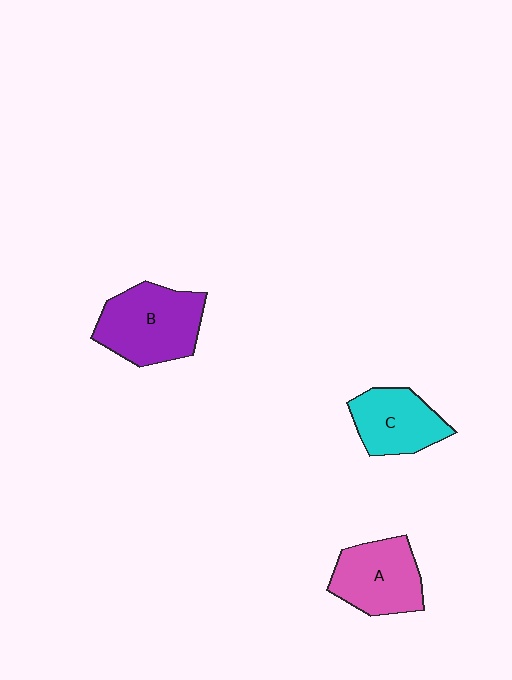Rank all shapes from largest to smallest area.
From largest to smallest: B (purple), A (pink), C (cyan).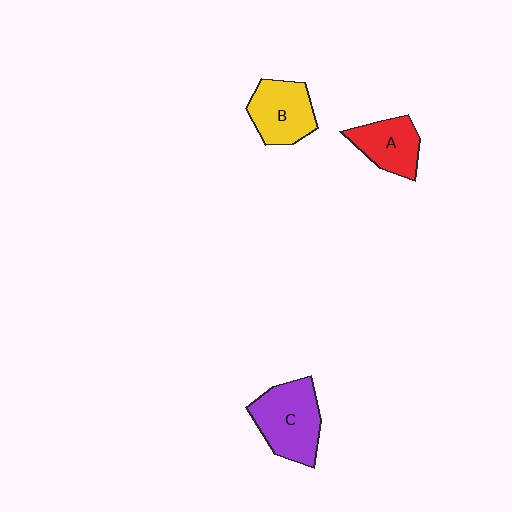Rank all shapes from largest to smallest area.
From largest to smallest: C (purple), B (yellow), A (red).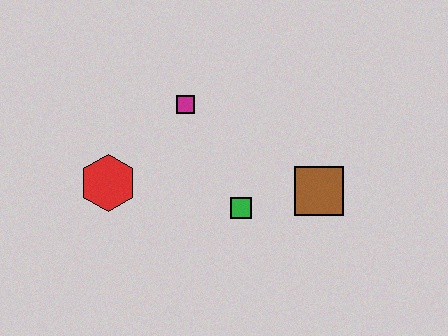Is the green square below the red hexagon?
Yes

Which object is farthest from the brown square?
The red hexagon is farthest from the brown square.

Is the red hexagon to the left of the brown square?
Yes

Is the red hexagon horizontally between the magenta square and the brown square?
No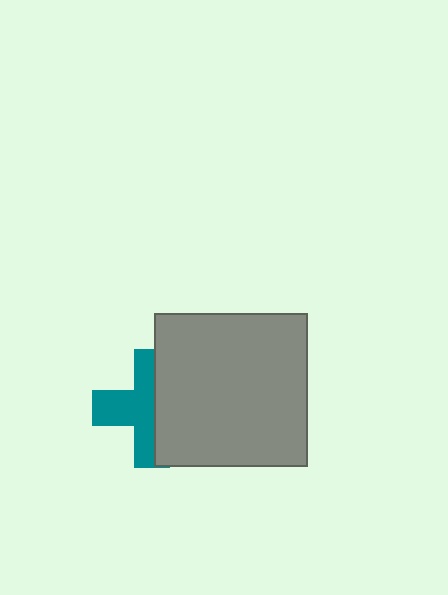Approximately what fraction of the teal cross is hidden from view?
Roughly 47% of the teal cross is hidden behind the gray square.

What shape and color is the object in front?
The object in front is a gray square.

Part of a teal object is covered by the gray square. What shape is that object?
It is a cross.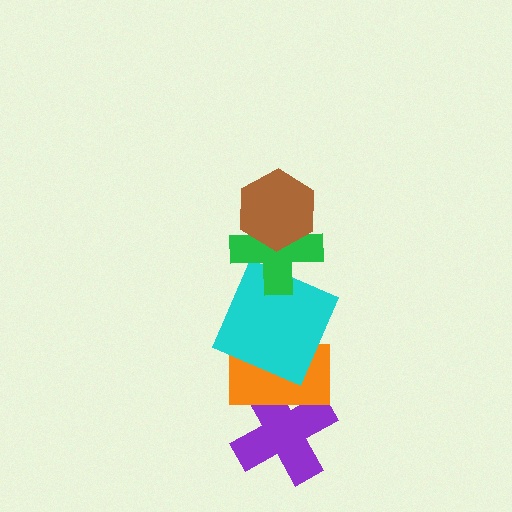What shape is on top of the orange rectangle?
The cyan square is on top of the orange rectangle.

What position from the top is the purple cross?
The purple cross is 5th from the top.